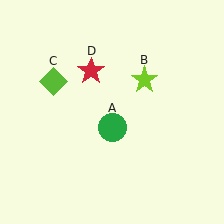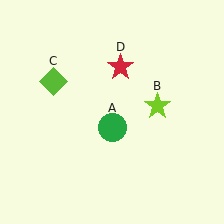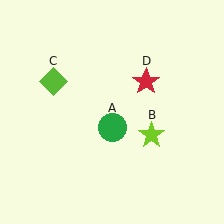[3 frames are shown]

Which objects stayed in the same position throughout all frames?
Green circle (object A) and lime diamond (object C) remained stationary.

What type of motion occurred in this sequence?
The lime star (object B), red star (object D) rotated clockwise around the center of the scene.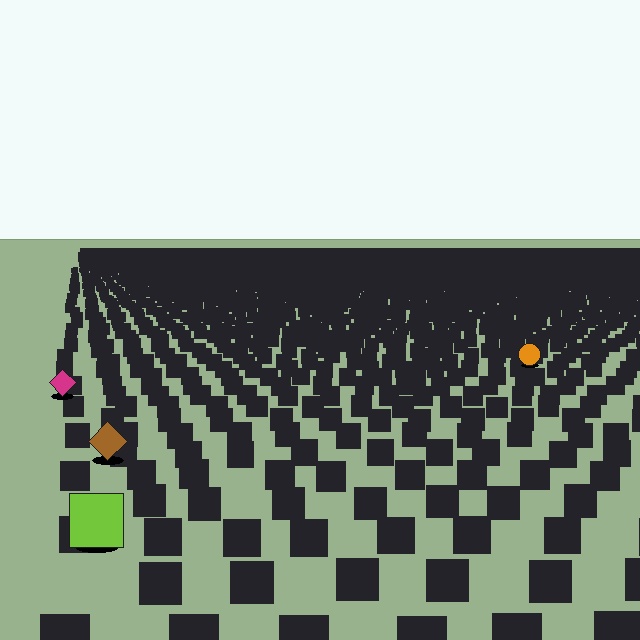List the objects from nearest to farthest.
From nearest to farthest: the lime square, the brown diamond, the magenta diamond, the orange circle.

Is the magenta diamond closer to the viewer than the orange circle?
Yes. The magenta diamond is closer — you can tell from the texture gradient: the ground texture is coarser near it.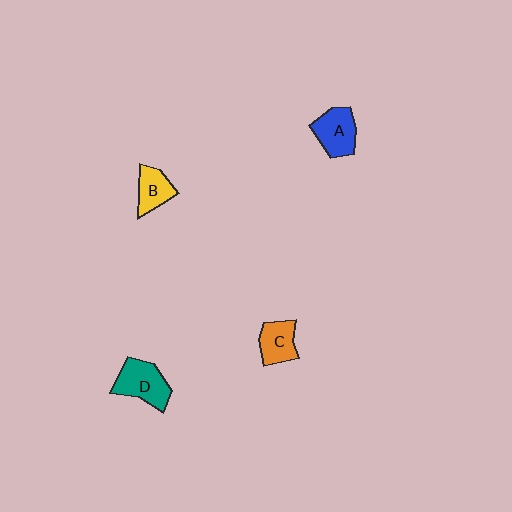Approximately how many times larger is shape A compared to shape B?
Approximately 1.3 times.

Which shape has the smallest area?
Shape B (yellow).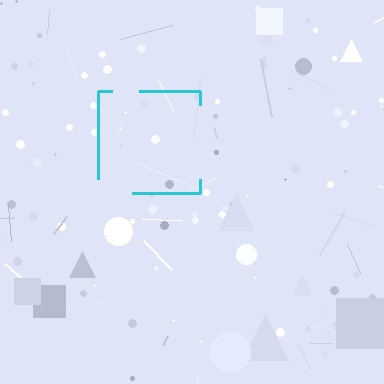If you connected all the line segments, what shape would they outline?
They would outline a square.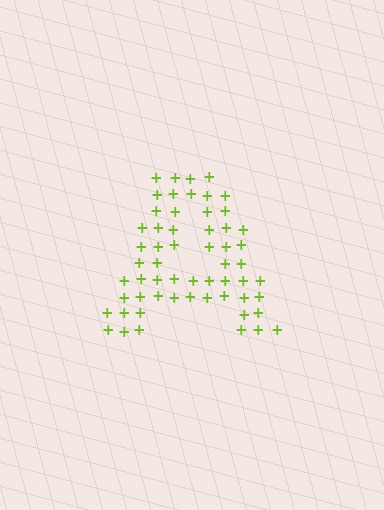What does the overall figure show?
The overall figure shows the letter A.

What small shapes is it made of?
It is made of small plus signs.